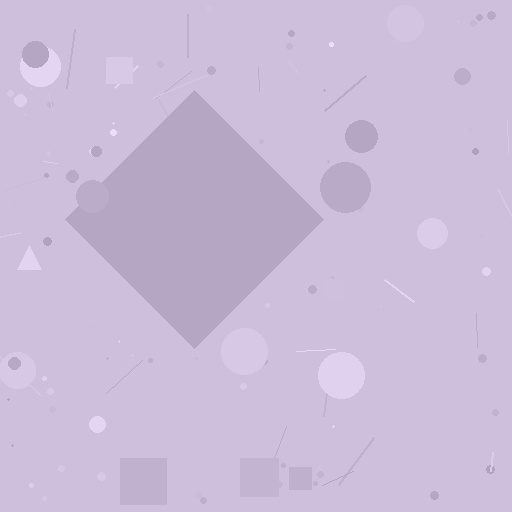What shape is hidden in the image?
A diamond is hidden in the image.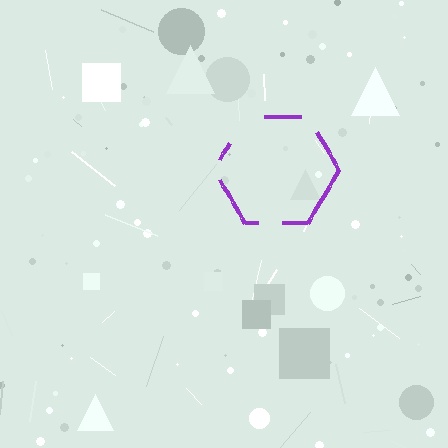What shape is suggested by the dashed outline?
The dashed outline suggests a hexagon.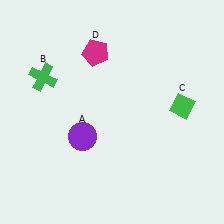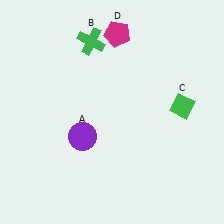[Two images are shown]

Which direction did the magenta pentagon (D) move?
The magenta pentagon (D) moved right.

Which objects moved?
The objects that moved are: the green cross (B), the magenta pentagon (D).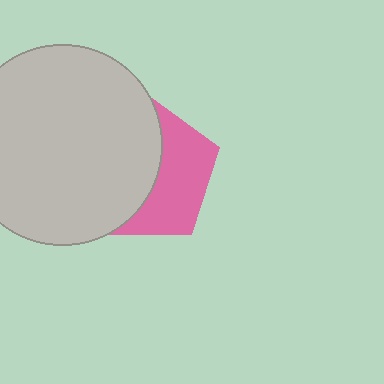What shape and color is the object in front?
The object in front is a light gray circle.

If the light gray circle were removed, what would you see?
You would see the complete pink pentagon.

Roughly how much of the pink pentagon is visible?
A small part of it is visible (roughly 45%).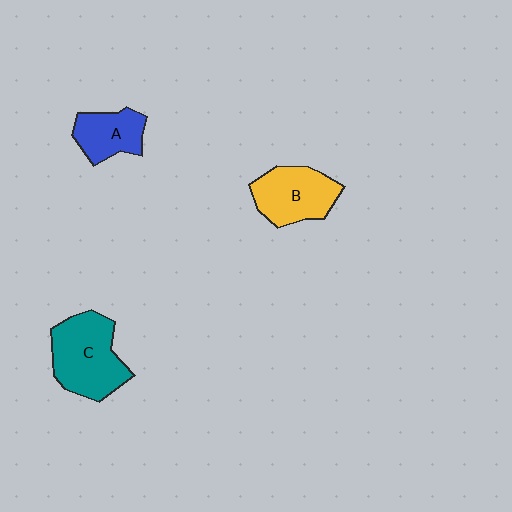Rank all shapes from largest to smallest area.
From largest to smallest: C (teal), B (yellow), A (blue).